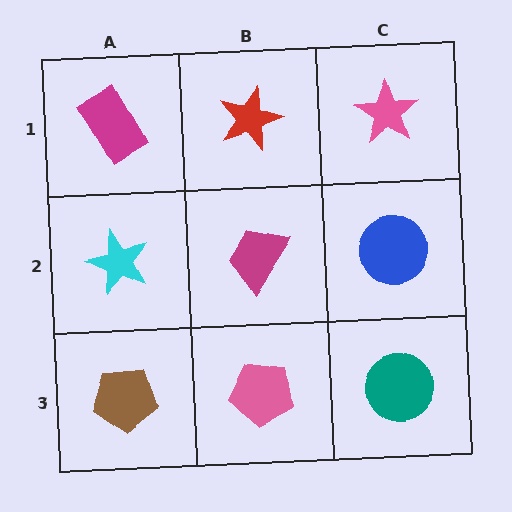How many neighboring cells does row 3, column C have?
2.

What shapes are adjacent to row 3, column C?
A blue circle (row 2, column C), a pink pentagon (row 3, column B).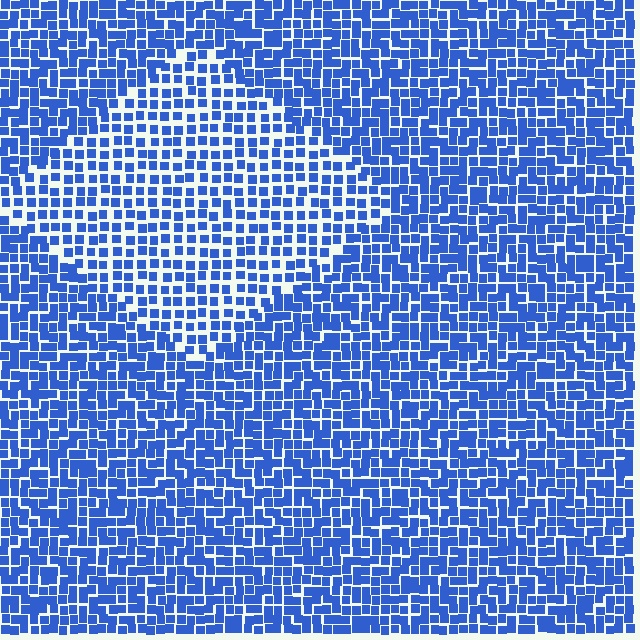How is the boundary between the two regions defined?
The boundary is defined by a change in element density (approximately 1.6x ratio). All elements are the same color, size, and shape.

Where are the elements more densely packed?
The elements are more densely packed outside the diamond boundary.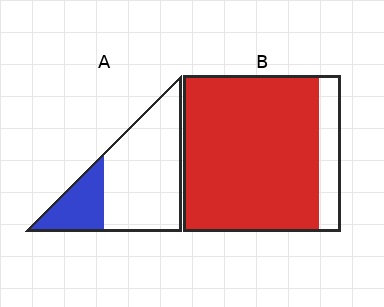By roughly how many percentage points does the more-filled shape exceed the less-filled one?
By roughly 60 percentage points (B over A).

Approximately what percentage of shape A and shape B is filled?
A is approximately 25% and B is approximately 85%.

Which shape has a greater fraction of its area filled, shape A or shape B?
Shape B.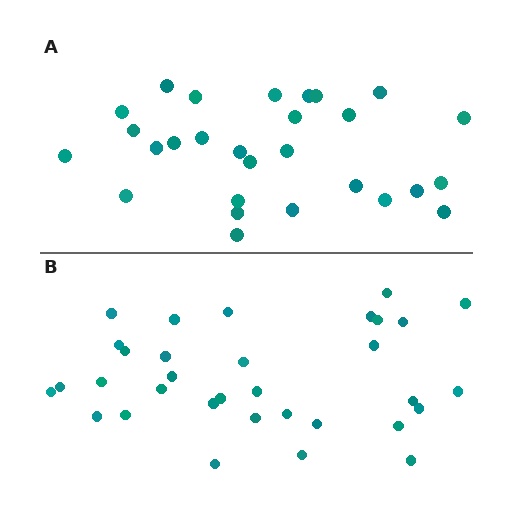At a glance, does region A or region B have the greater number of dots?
Region B (the bottom region) has more dots.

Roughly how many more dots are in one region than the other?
Region B has about 5 more dots than region A.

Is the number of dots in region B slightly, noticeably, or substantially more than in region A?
Region B has only slightly more — the two regions are fairly close. The ratio is roughly 1.2 to 1.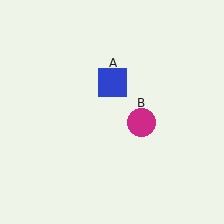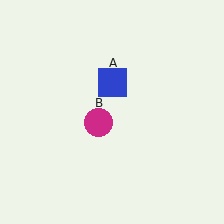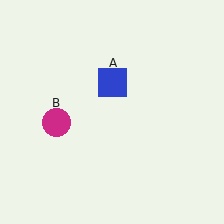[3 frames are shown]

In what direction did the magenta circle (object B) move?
The magenta circle (object B) moved left.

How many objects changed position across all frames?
1 object changed position: magenta circle (object B).